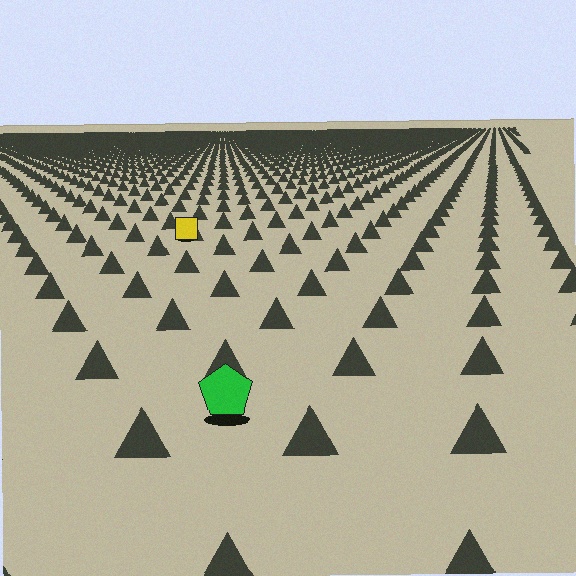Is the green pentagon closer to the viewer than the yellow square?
Yes. The green pentagon is closer — you can tell from the texture gradient: the ground texture is coarser near it.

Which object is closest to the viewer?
The green pentagon is closest. The texture marks near it are larger and more spread out.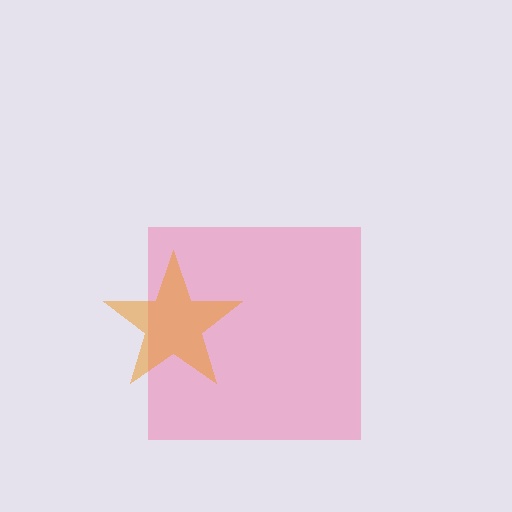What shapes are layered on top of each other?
The layered shapes are: a pink square, an orange star.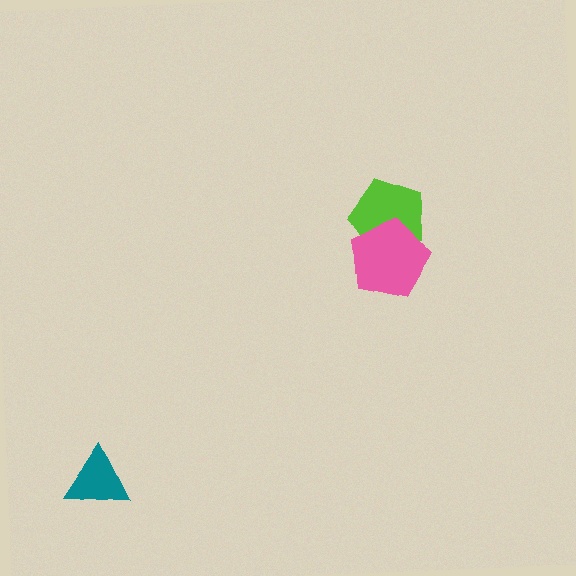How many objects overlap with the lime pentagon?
1 object overlaps with the lime pentagon.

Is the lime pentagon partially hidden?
Yes, it is partially covered by another shape.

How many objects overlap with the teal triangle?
0 objects overlap with the teal triangle.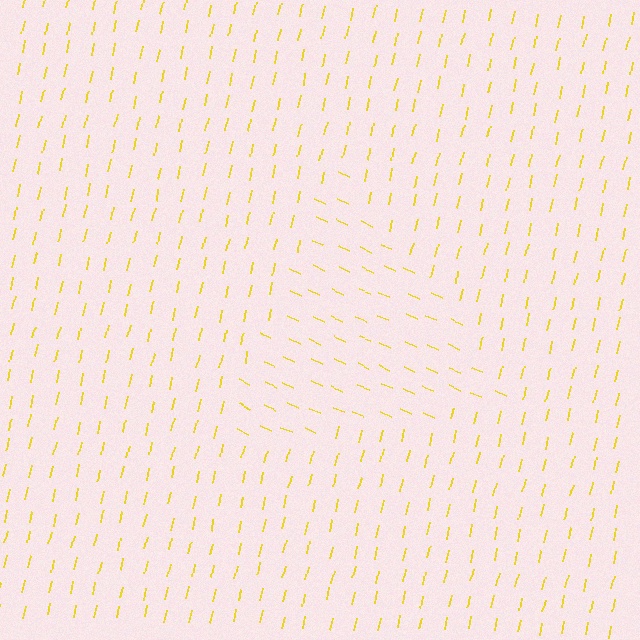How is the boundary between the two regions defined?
The boundary is defined purely by a change in line orientation (approximately 78 degrees difference). All lines are the same color and thickness.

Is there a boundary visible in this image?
Yes, there is a texture boundary formed by a change in line orientation.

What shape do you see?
I see a triangle.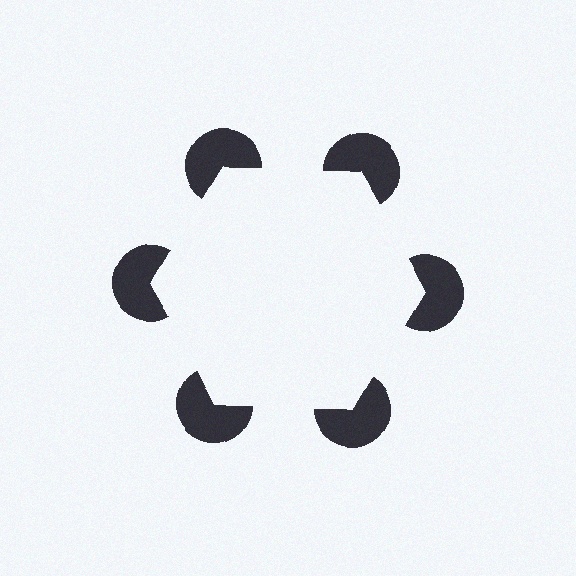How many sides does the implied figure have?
6 sides.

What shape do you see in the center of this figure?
An illusory hexagon — its edges are inferred from the aligned wedge cuts in the pac-man discs, not physically drawn.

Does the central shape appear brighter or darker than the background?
It typically appears slightly brighter than the background, even though no actual brightness change is drawn.